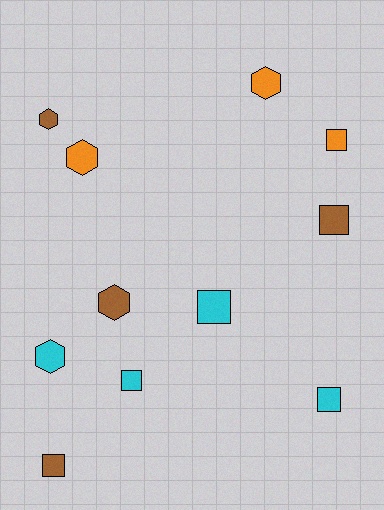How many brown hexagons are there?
There are 2 brown hexagons.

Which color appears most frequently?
Cyan, with 4 objects.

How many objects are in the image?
There are 11 objects.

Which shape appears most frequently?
Square, with 6 objects.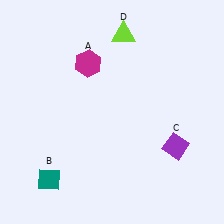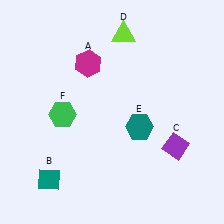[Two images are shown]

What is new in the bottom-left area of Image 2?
A green hexagon (F) was added in the bottom-left area of Image 2.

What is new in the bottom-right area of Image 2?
A teal hexagon (E) was added in the bottom-right area of Image 2.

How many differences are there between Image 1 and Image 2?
There are 2 differences between the two images.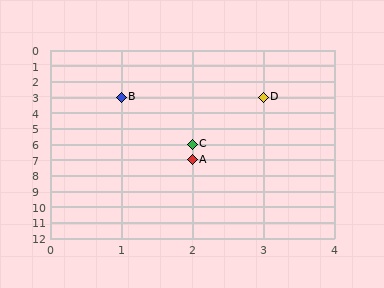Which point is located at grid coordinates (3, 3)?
Point D is at (3, 3).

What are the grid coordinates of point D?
Point D is at grid coordinates (3, 3).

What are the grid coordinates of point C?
Point C is at grid coordinates (2, 6).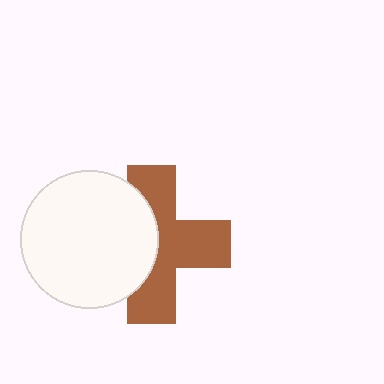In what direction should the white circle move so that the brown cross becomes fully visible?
The white circle should move left. That is the shortest direction to clear the overlap and leave the brown cross fully visible.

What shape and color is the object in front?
The object in front is a white circle.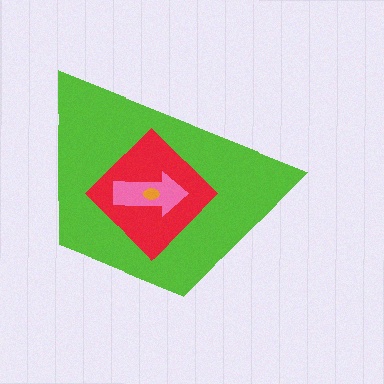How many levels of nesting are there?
4.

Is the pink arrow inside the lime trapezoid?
Yes.